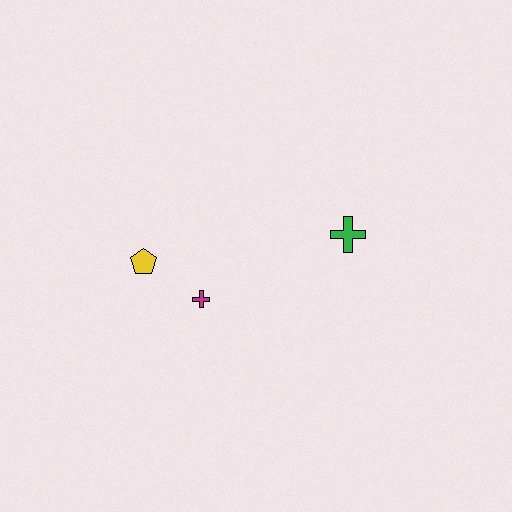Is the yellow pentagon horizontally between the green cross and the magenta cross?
No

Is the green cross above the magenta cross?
Yes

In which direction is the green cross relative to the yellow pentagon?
The green cross is to the right of the yellow pentagon.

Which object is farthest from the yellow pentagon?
The green cross is farthest from the yellow pentagon.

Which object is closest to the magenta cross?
The yellow pentagon is closest to the magenta cross.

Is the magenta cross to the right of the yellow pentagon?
Yes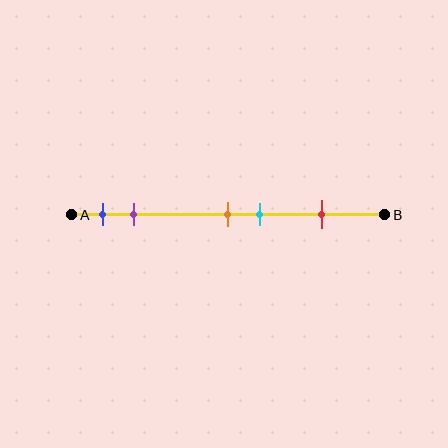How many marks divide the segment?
There are 5 marks dividing the segment.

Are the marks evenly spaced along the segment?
No, the marks are not evenly spaced.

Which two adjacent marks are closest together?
The orange and cyan marks are the closest adjacent pair.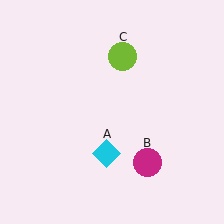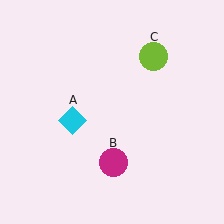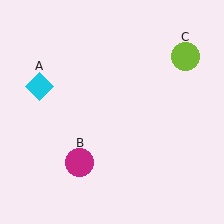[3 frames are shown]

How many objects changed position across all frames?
3 objects changed position: cyan diamond (object A), magenta circle (object B), lime circle (object C).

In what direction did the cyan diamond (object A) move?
The cyan diamond (object A) moved up and to the left.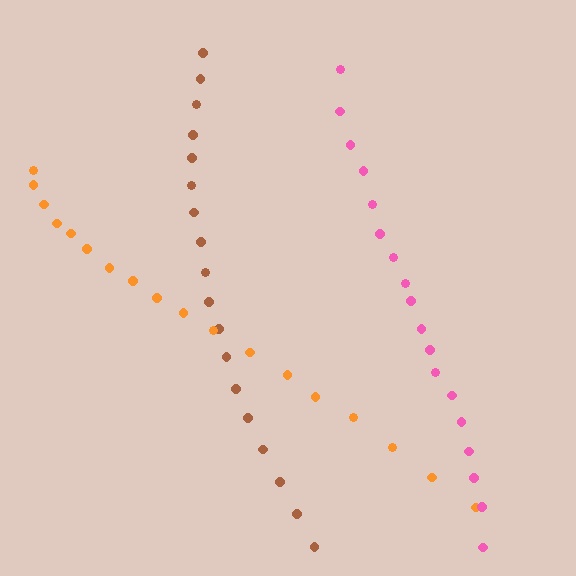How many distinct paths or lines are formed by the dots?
There are 3 distinct paths.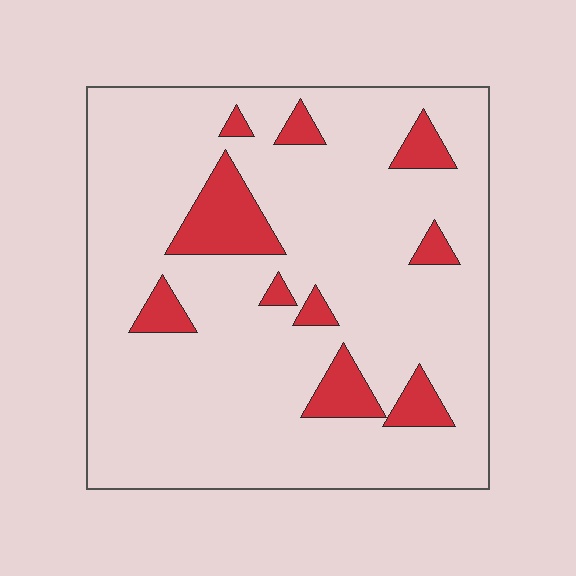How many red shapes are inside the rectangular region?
10.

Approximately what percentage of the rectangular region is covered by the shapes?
Approximately 15%.